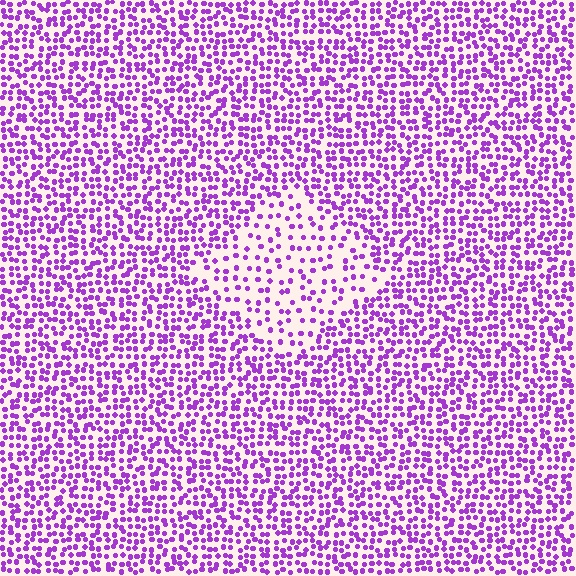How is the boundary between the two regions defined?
The boundary is defined by a change in element density (approximately 2.1x ratio). All elements are the same color, size, and shape.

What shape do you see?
I see a diamond.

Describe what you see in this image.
The image contains small purple elements arranged at two different densities. A diamond-shaped region is visible where the elements are less densely packed than the surrounding area.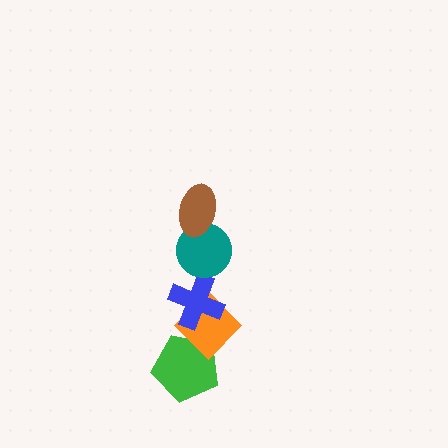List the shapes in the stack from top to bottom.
From top to bottom: the brown ellipse, the teal circle, the blue cross, the orange diamond, the green pentagon.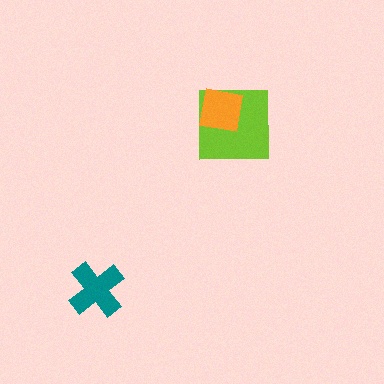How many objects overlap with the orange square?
1 object overlaps with the orange square.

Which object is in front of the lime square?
The orange square is in front of the lime square.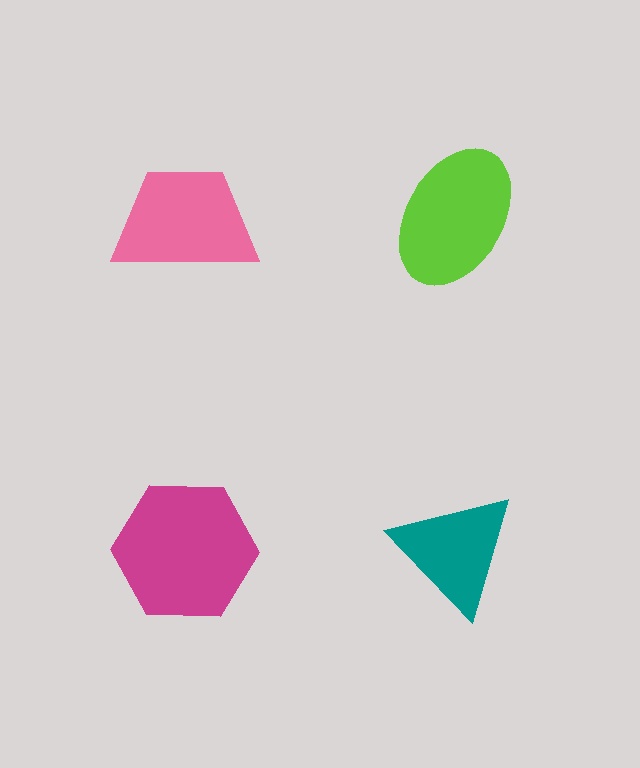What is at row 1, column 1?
A pink trapezoid.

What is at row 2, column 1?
A magenta hexagon.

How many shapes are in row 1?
2 shapes.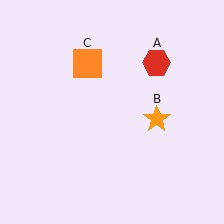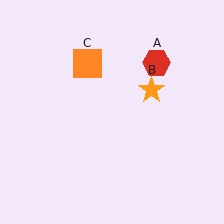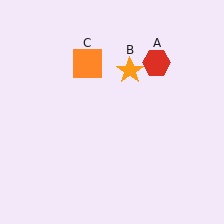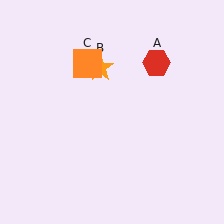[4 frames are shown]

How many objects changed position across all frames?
1 object changed position: orange star (object B).